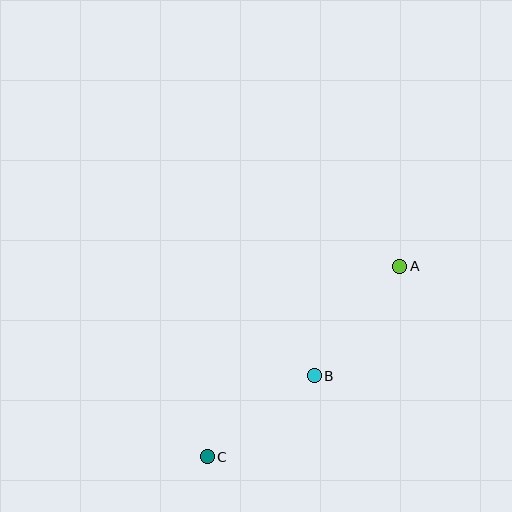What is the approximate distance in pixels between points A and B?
The distance between A and B is approximately 139 pixels.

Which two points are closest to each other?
Points B and C are closest to each other.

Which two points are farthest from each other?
Points A and C are farthest from each other.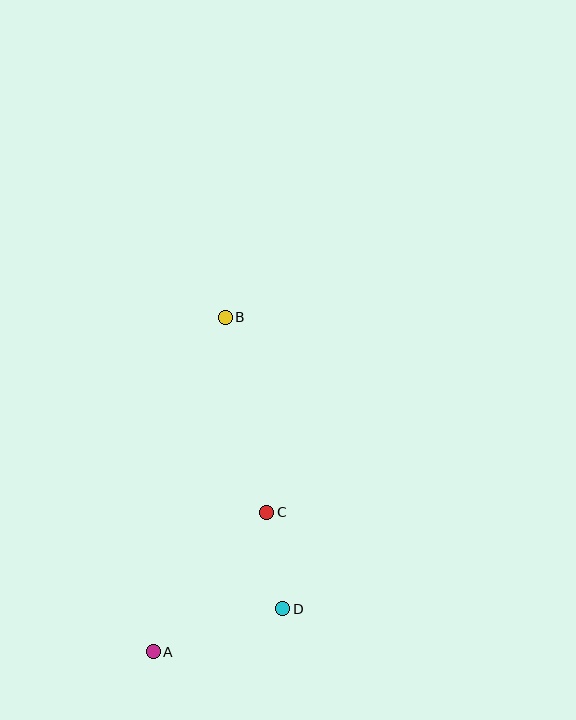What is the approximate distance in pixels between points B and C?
The distance between B and C is approximately 200 pixels.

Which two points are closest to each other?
Points C and D are closest to each other.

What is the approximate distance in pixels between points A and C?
The distance between A and C is approximately 180 pixels.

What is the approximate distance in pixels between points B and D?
The distance between B and D is approximately 297 pixels.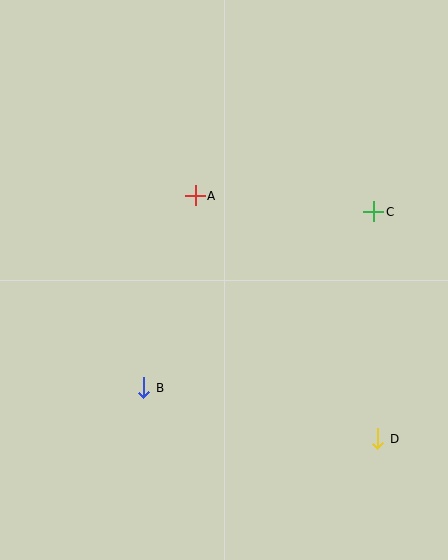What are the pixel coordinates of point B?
Point B is at (144, 388).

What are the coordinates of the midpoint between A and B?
The midpoint between A and B is at (169, 292).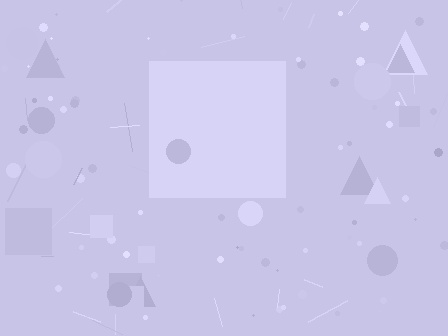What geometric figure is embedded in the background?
A square is embedded in the background.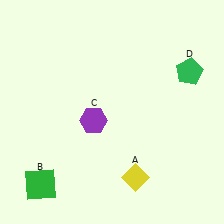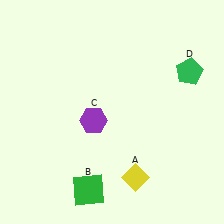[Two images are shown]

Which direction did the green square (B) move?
The green square (B) moved right.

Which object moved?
The green square (B) moved right.